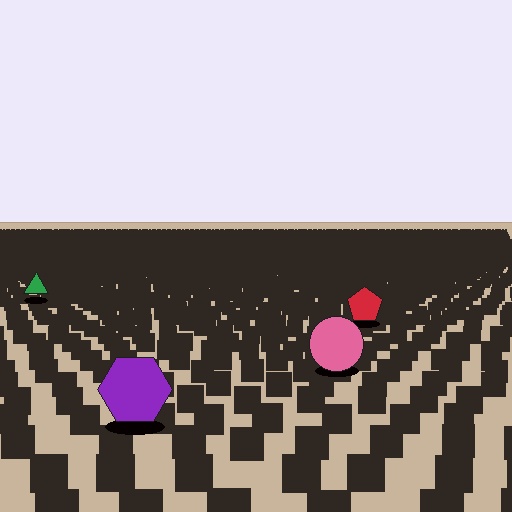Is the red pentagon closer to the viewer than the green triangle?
Yes. The red pentagon is closer — you can tell from the texture gradient: the ground texture is coarser near it.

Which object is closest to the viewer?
The purple hexagon is closest. The texture marks near it are larger and more spread out.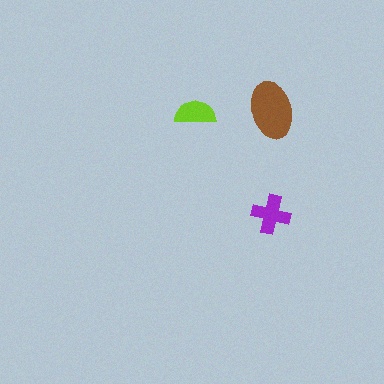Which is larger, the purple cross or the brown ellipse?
The brown ellipse.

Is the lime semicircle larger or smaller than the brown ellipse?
Smaller.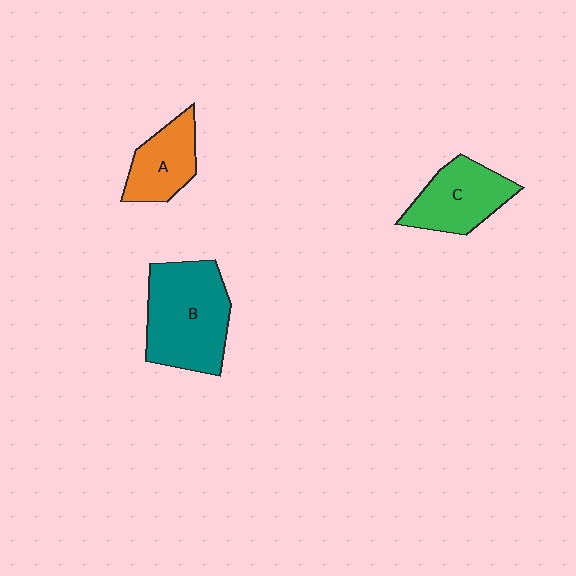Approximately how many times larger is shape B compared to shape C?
Approximately 1.5 times.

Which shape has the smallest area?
Shape A (orange).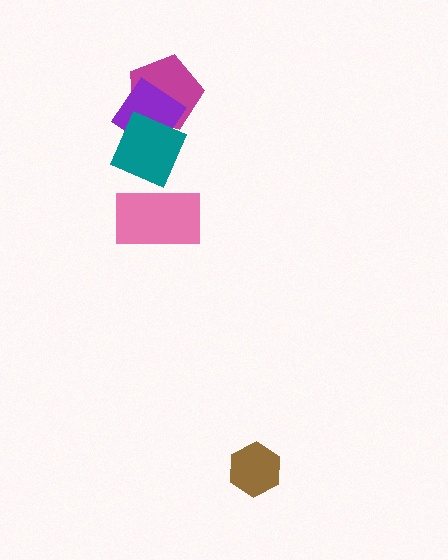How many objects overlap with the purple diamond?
2 objects overlap with the purple diamond.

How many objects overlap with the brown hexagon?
0 objects overlap with the brown hexagon.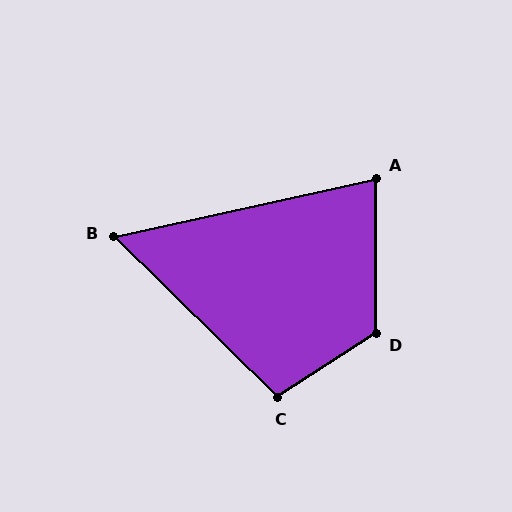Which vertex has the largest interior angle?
D, at approximately 123 degrees.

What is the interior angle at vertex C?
Approximately 103 degrees (obtuse).